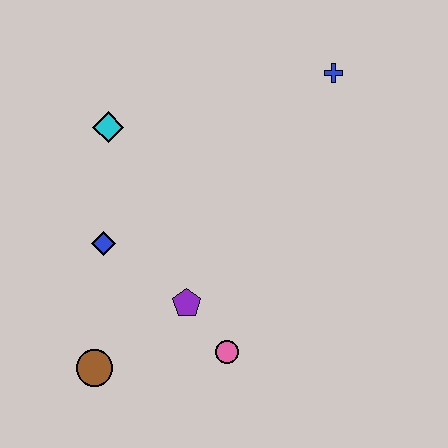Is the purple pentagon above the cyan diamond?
No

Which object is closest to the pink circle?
The purple pentagon is closest to the pink circle.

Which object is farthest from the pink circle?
The blue cross is farthest from the pink circle.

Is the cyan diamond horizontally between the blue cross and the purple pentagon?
No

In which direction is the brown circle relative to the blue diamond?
The brown circle is below the blue diamond.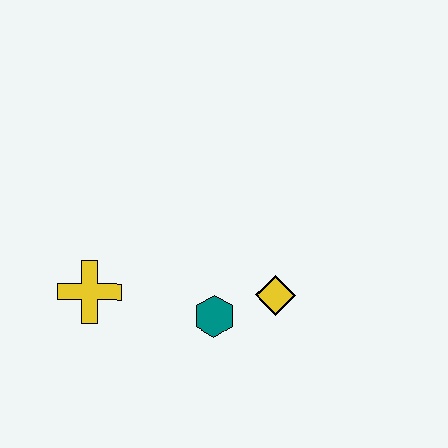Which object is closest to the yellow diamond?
The teal hexagon is closest to the yellow diamond.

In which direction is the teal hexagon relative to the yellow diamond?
The teal hexagon is to the left of the yellow diamond.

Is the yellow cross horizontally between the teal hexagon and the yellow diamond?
No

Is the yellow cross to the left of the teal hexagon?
Yes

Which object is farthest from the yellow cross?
The yellow diamond is farthest from the yellow cross.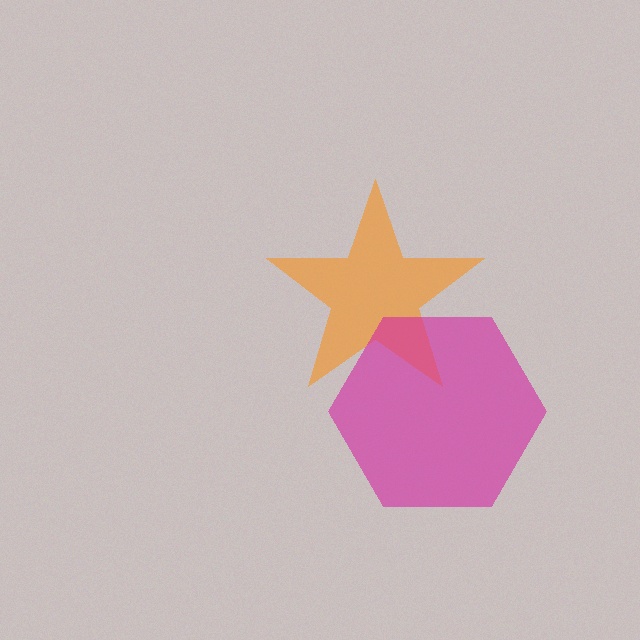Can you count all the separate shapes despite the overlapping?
Yes, there are 2 separate shapes.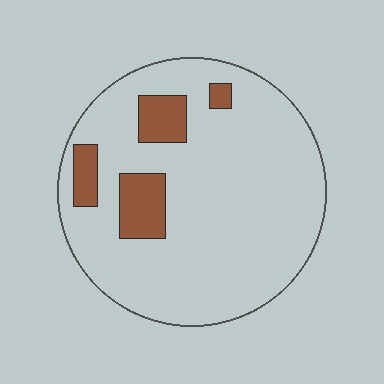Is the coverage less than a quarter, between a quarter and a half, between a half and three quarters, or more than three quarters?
Less than a quarter.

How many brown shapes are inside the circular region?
4.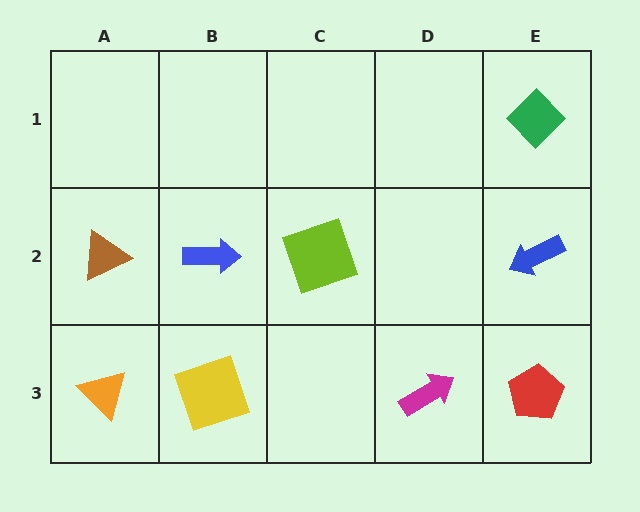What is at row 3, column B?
A yellow square.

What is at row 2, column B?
A blue arrow.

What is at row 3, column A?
An orange triangle.